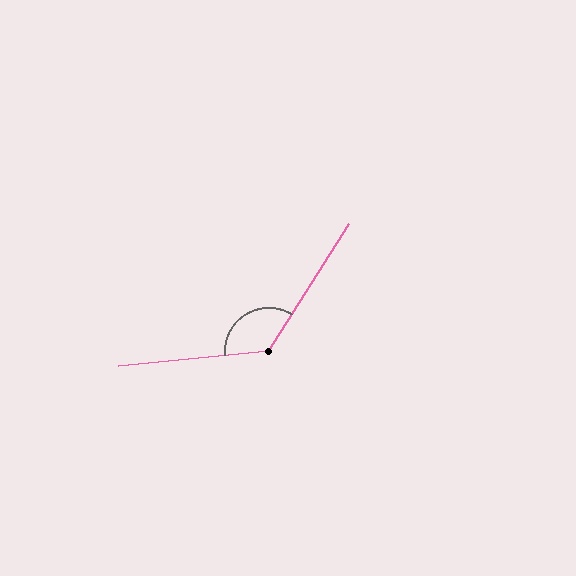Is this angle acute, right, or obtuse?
It is obtuse.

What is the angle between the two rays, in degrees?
Approximately 128 degrees.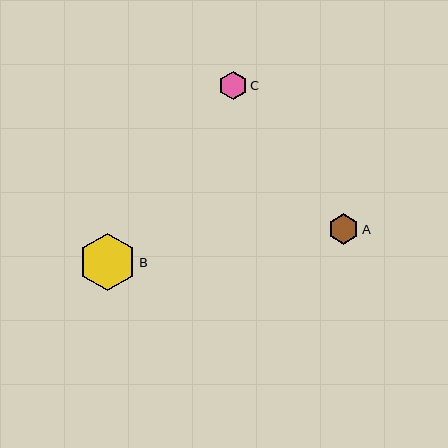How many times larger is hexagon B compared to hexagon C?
Hexagon B is approximately 2.0 times the size of hexagon C.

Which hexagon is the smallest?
Hexagon C is the smallest with a size of approximately 28 pixels.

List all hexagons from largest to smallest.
From largest to smallest: B, A, C.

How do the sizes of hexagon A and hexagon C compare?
Hexagon A and hexagon C are approximately the same size.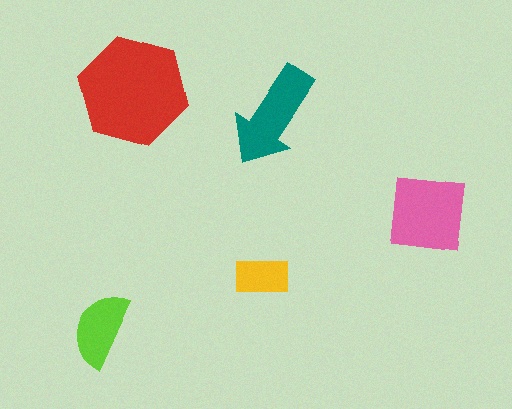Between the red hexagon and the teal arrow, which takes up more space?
The red hexagon.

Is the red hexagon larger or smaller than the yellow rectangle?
Larger.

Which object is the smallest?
The yellow rectangle.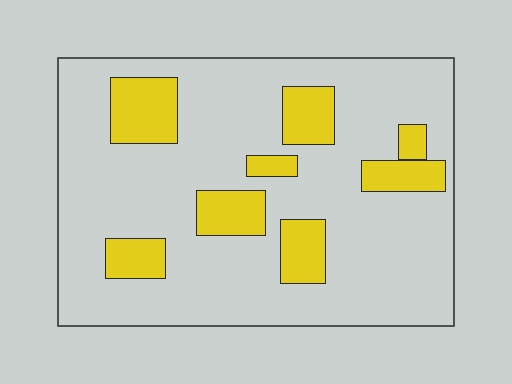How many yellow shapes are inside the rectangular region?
8.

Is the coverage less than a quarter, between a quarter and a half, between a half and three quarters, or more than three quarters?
Less than a quarter.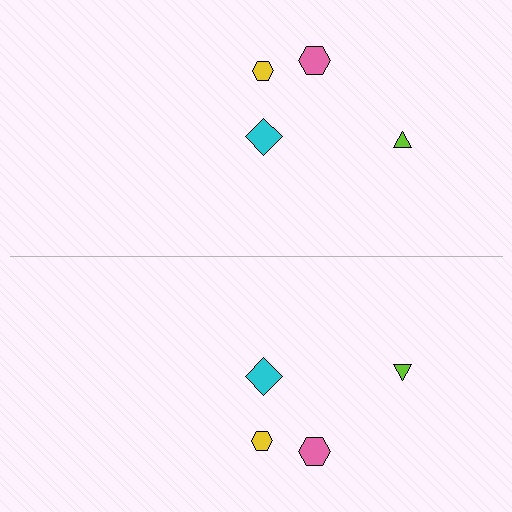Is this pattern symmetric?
Yes, this pattern has bilateral (reflection) symmetry.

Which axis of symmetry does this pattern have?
The pattern has a horizontal axis of symmetry running through the center of the image.